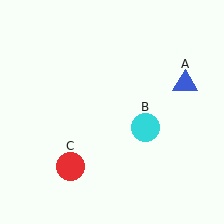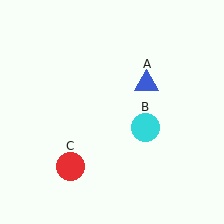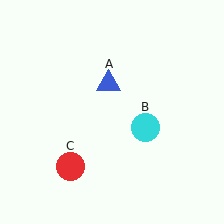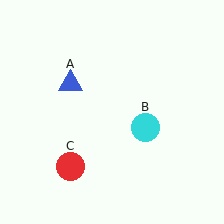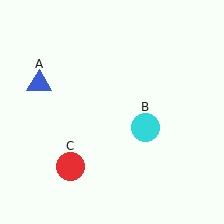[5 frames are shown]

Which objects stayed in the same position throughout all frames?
Cyan circle (object B) and red circle (object C) remained stationary.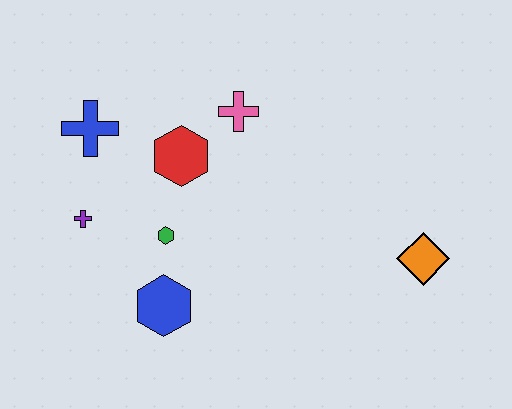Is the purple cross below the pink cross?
Yes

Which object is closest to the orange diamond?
The pink cross is closest to the orange diamond.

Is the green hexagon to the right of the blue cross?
Yes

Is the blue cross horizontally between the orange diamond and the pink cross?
No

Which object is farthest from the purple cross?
The orange diamond is farthest from the purple cross.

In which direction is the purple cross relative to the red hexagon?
The purple cross is to the left of the red hexagon.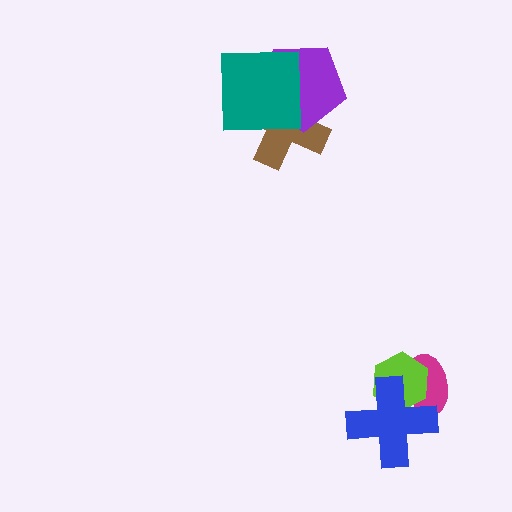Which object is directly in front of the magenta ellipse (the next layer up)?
The lime hexagon is directly in front of the magenta ellipse.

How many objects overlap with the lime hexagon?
2 objects overlap with the lime hexagon.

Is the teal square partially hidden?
No, no other shape covers it.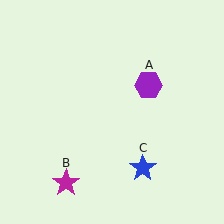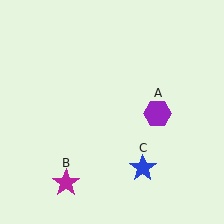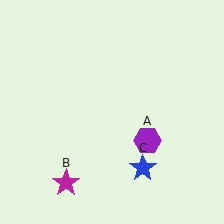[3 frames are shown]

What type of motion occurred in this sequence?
The purple hexagon (object A) rotated clockwise around the center of the scene.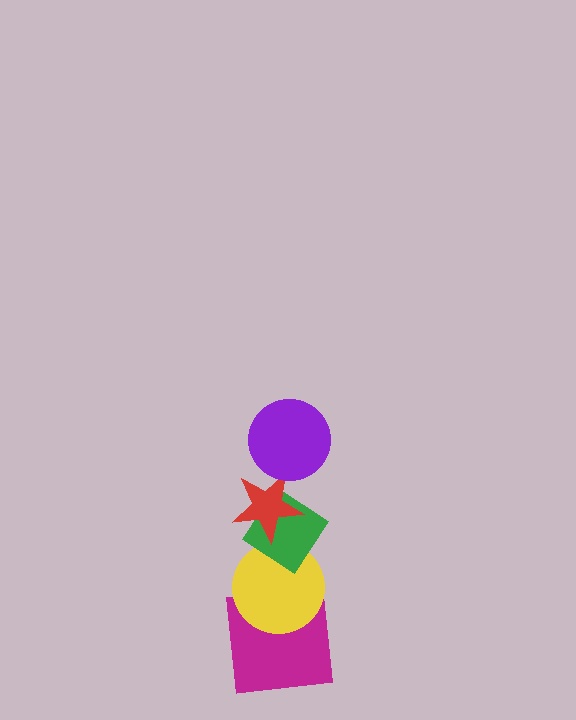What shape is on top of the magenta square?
The yellow circle is on top of the magenta square.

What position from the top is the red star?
The red star is 2nd from the top.